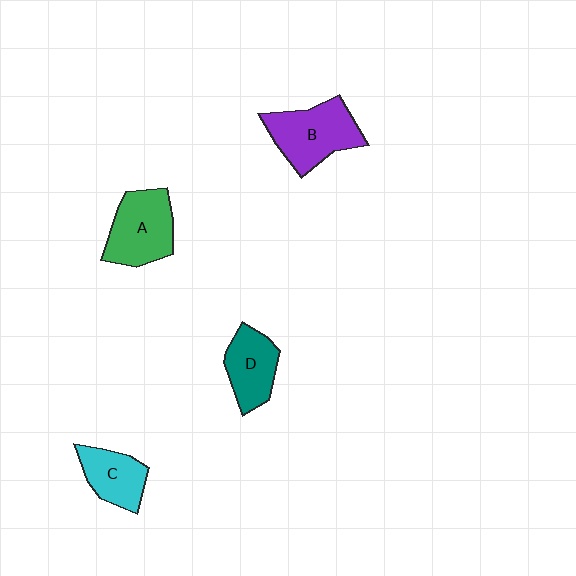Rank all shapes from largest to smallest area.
From largest to smallest: B (purple), A (green), D (teal), C (cyan).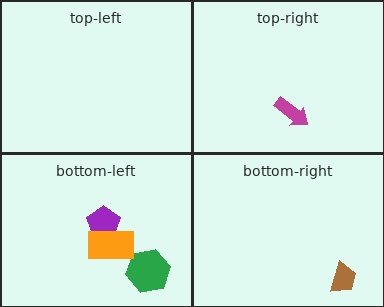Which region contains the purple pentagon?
The bottom-left region.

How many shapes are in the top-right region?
1.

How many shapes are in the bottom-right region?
1.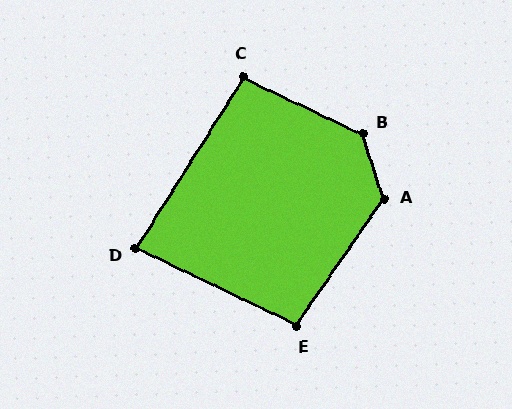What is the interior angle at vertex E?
Approximately 99 degrees (obtuse).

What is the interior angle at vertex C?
Approximately 97 degrees (obtuse).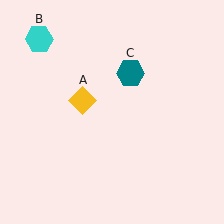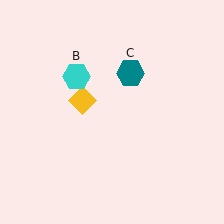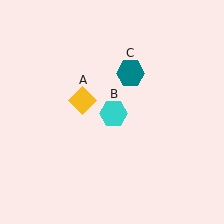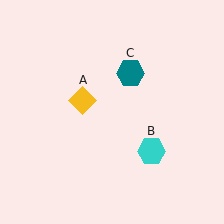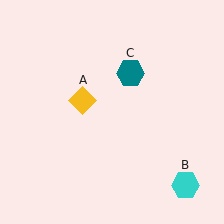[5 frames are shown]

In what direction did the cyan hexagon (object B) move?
The cyan hexagon (object B) moved down and to the right.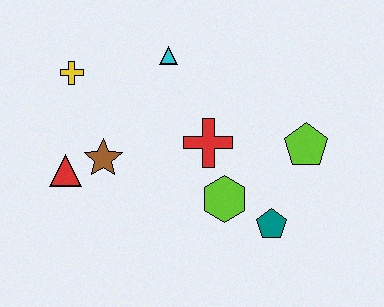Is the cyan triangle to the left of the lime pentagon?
Yes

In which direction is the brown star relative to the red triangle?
The brown star is to the right of the red triangle.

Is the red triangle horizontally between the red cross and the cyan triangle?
No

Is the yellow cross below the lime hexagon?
No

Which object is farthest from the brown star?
The lime pentagon is farthest from the brown star.